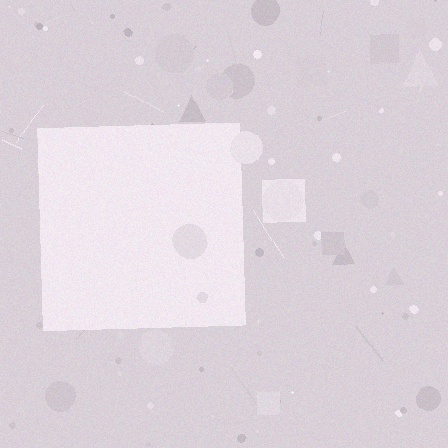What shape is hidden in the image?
A square is hidden in the image.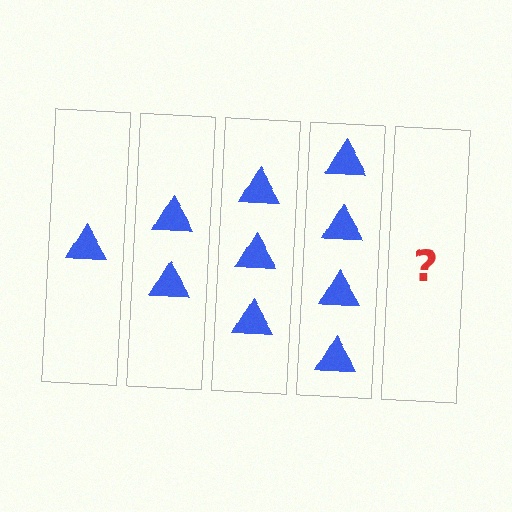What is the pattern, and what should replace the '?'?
The pattern is that each step adds one more triangle. The '?' should be 5 triangles.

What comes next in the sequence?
The next element should be 5 triangles.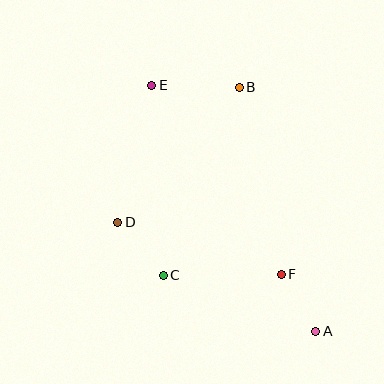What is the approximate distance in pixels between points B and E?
The distance between B and E is approximately 87 pixels.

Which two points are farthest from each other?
Points A and E are farthest from each other.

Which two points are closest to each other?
Points A and F are closest to each other.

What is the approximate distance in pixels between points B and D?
The distance between B and D is approximately 182 pixels.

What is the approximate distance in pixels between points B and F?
The distance between B and F is approximately 191 pixels.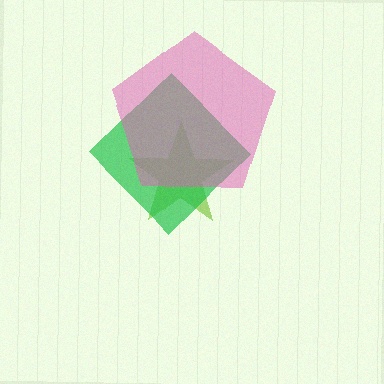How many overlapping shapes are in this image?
There are 3 overlapping shapes in the image.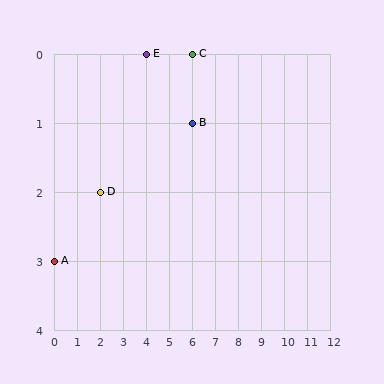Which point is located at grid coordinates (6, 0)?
Point C is at (6, 0).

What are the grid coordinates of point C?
Point C is at grid coordinates (6, 0).